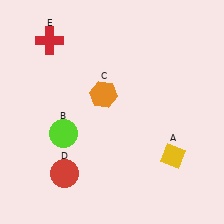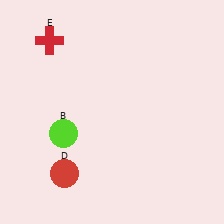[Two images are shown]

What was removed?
The orange hexagon (C), the yellow diamond (A) were removed in Image 2.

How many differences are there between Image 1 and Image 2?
There are 2 differences between the two images.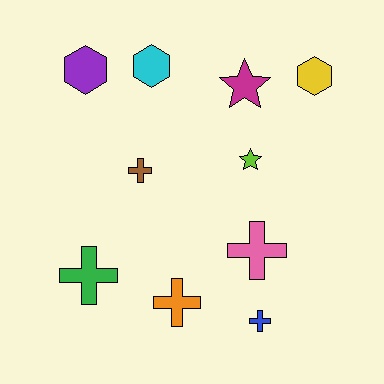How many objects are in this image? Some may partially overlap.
There are 10 objects.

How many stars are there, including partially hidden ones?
There are 2 stars.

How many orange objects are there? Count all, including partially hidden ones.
There is 1 orange object.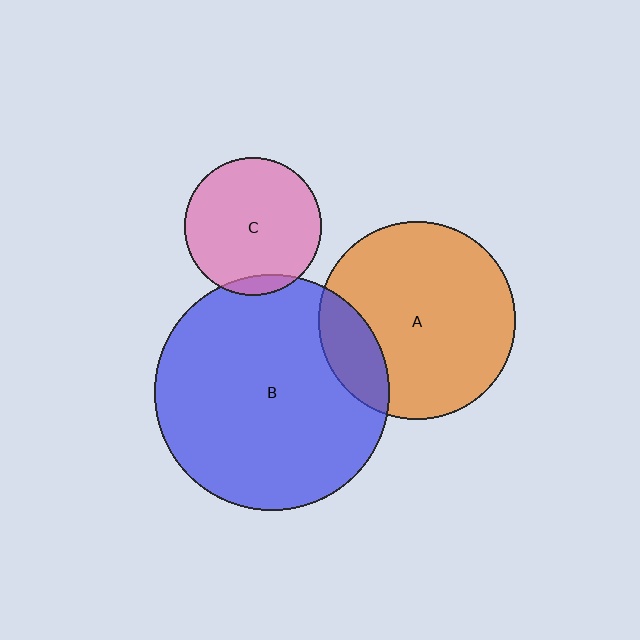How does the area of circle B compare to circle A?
Approximately 1.4 times.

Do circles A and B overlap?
Yes.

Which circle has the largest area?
Circle B (blue).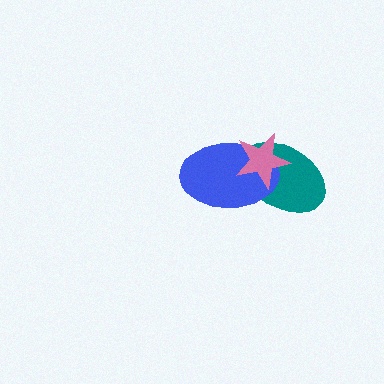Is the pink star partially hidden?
No, no other shape covers it.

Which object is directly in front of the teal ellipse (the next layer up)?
The blue ellipse is directly in front of the teal ellipse.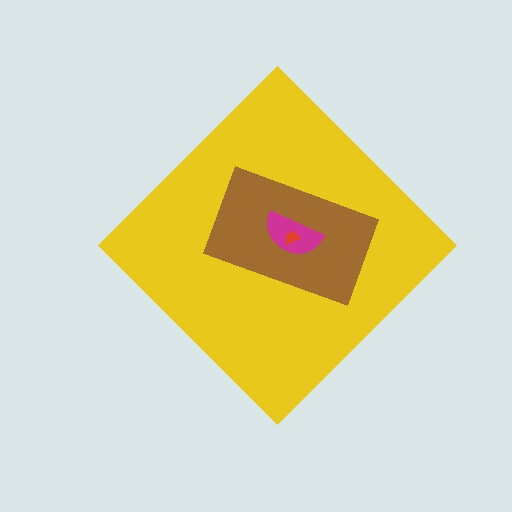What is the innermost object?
The red trapezoid.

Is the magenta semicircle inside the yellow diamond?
Yes.